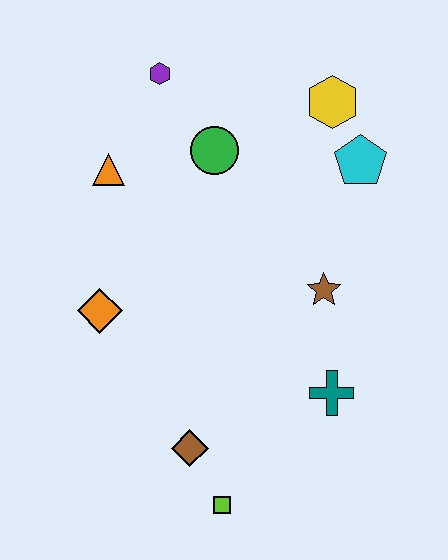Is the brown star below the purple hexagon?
Yes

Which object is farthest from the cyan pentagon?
The lime square is farthest from the cyan pentagon.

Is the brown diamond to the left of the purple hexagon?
No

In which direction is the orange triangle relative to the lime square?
The orange triangle is above the lime square.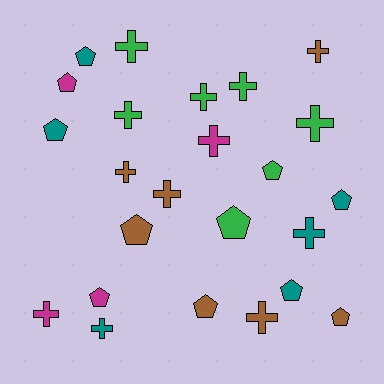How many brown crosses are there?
There are 4 brown crosses.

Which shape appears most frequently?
Cross, with 13 objects.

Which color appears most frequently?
Brown, with 7 objects.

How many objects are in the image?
There are 24 objects.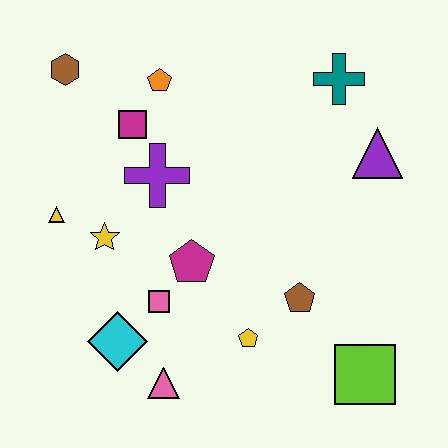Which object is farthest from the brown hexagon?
The lime square is farthest from the brown hexagon.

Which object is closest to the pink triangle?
The cyan diamond is closest to the pink triangle.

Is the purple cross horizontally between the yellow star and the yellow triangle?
No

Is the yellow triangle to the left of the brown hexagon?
Yes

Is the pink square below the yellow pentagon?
No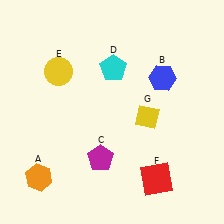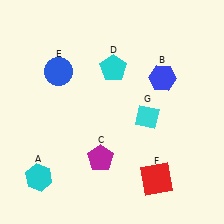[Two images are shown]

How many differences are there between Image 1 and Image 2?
There are 3 differences between the two images.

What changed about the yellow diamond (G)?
In Image 1, G is yellow. In Image 2, it changed to cyan.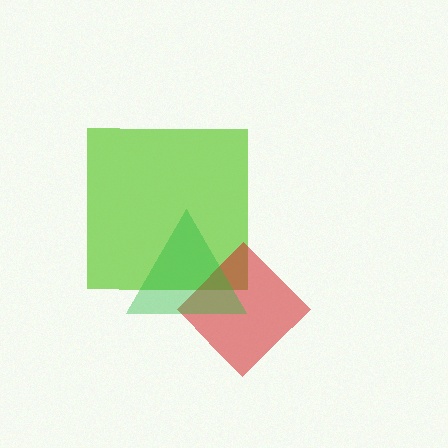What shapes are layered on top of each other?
The layered shapes are: a lime square, a red diamond, a green triangle.